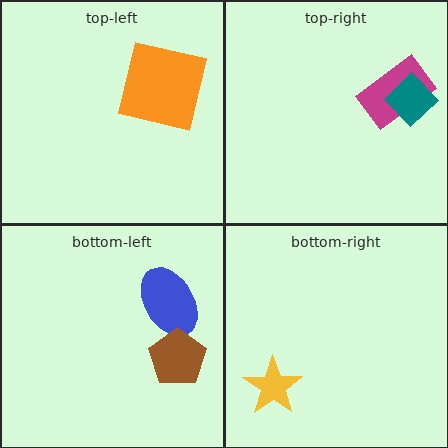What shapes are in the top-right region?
The magenta rectangle, the teal diamond.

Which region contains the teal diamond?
The top-right region.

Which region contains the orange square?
The top-left region.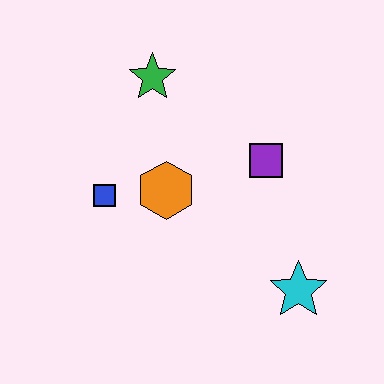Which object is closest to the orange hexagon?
The blue square is closest to the orange hexagon.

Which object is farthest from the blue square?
The cyan star is farthest from the blue square.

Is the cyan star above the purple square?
No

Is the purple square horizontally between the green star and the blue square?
No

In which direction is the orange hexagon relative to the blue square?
The orange hexagon is to the right of the blue square.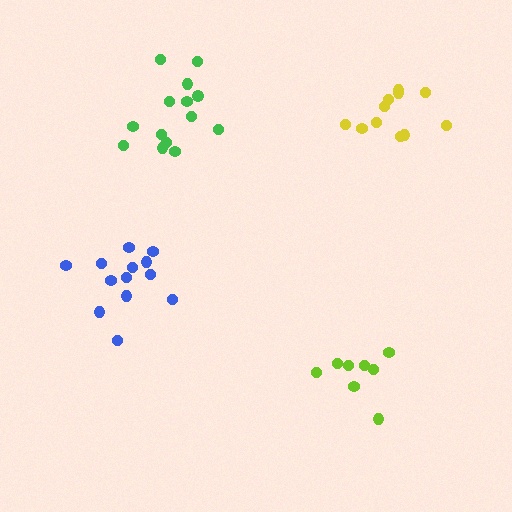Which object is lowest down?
The lime cluster is bottommost.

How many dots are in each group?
Group 1: 8 dots, Group 2: 14 dots, Group 3: 11 dots, Group 4: 13 dots (46 total).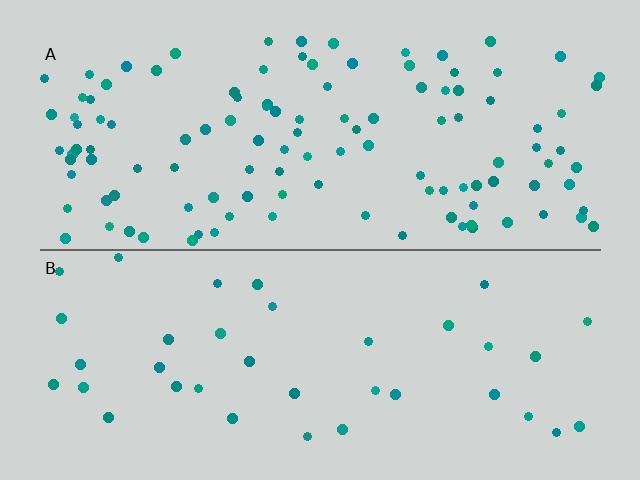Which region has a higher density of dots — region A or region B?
A (the top).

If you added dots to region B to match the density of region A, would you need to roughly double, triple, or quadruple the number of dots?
Approximately triple.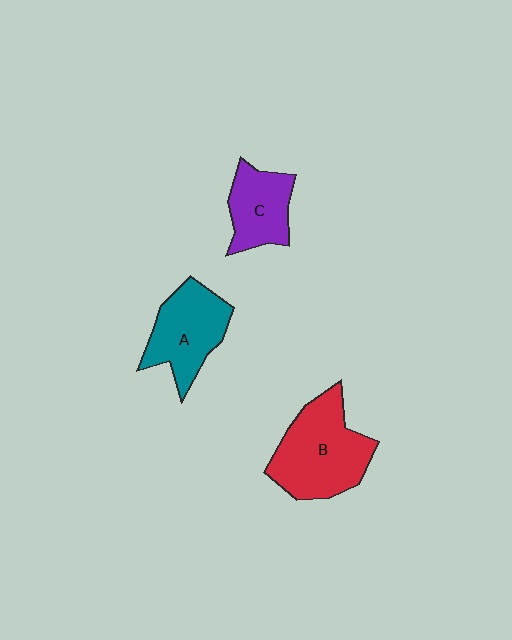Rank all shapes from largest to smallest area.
From largest to smallest: B (red), A (teal), C (purple).